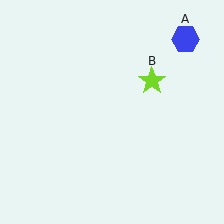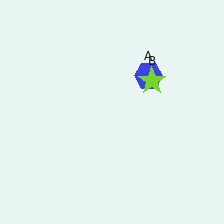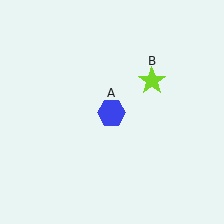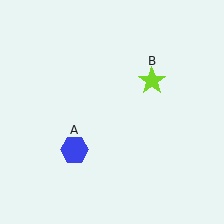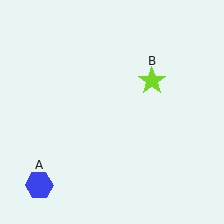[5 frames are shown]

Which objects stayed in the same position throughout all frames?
Lime star (object B) remained stationary.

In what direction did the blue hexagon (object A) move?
The blue hexagon (object A) moved down and to the left.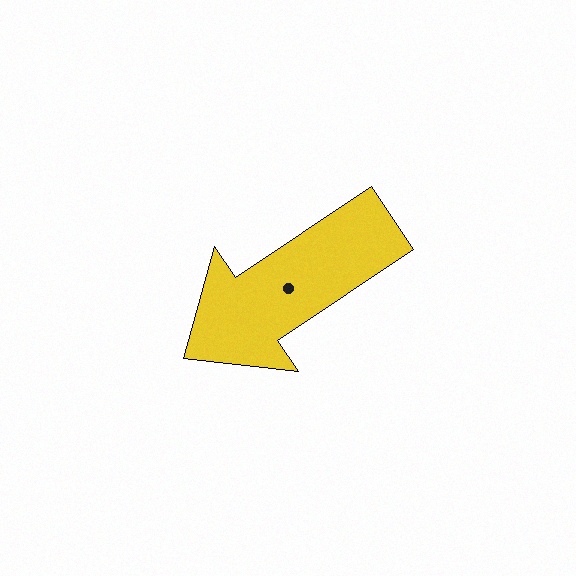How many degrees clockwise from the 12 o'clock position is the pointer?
Approximately 236 degrees.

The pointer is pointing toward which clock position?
Roughly 8 o'clock.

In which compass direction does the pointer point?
Southwest.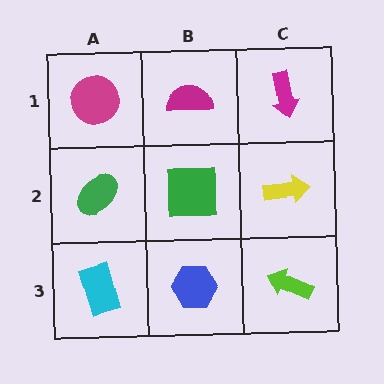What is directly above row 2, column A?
A magenta circle.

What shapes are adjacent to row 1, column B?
A green square (row 2, column B), a magenta circle (row 1, column A), a magenta arrow (row 1, column C).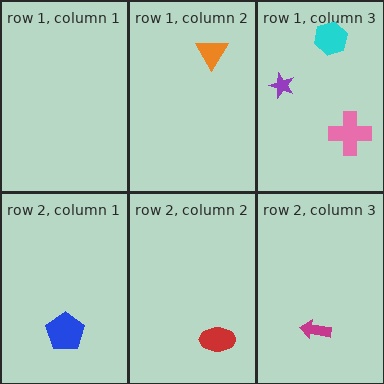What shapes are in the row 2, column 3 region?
The magenta arrow.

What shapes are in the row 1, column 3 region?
The pink cross, the purple star, the cyan hexagon.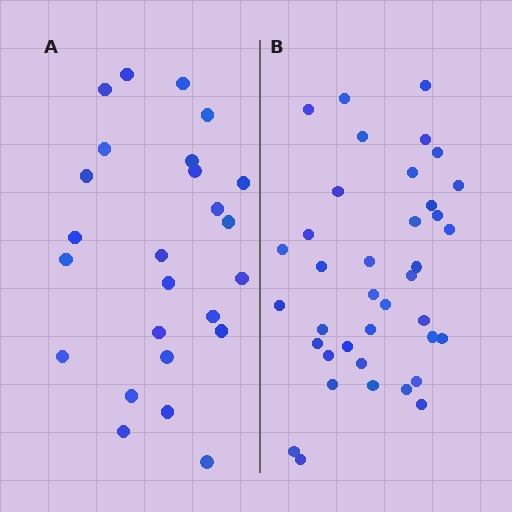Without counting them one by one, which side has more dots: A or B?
Region B (the right region) has more dots.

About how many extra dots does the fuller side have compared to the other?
Region B has approximately 15 more dots than region A.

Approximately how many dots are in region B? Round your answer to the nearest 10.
About 40 dots. (The exact count is 38, which rounds to 40.)